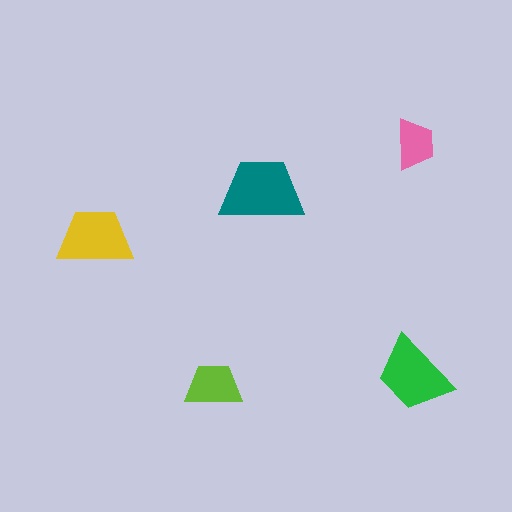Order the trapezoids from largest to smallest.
the teal one, the green one, the yellow one, the lime one, the pink one.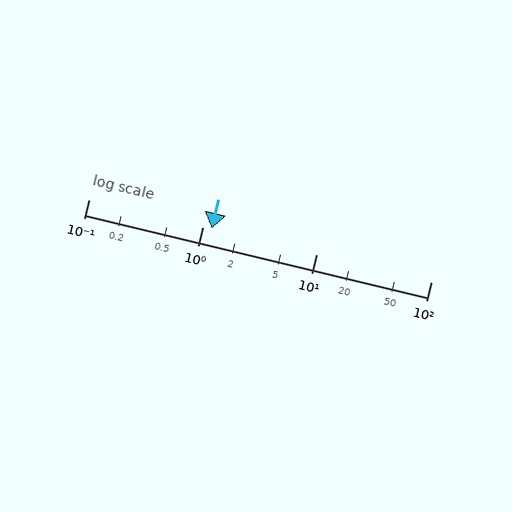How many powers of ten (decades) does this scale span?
The scale spans 3 decades, from 0.1 to 100.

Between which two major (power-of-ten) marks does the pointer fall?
The pointer is between 1 and 10.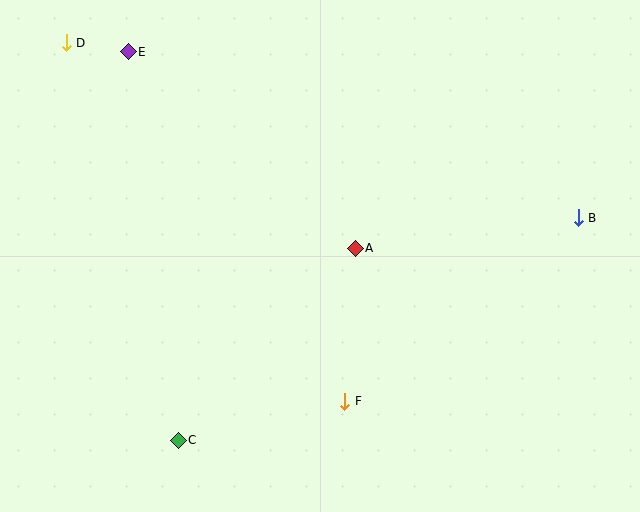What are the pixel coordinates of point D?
Point D is at (66, 43).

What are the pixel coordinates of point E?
Point E is at (128, 52).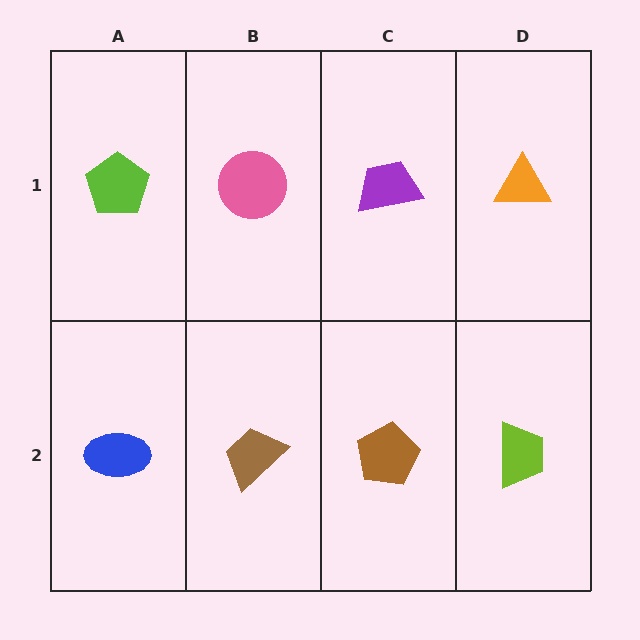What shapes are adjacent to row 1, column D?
A lime trapezoid (row 2, column D), a purple trapezoid (row 1, column C).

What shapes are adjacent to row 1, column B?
A brown trapezoid (row 2, column B), a lime pentagon (row 1, column A), a purple trapezoid (row 1, column C).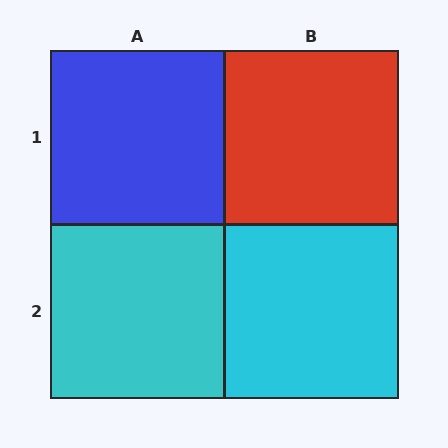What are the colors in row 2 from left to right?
Cyan, cyan.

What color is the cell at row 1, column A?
Blue.